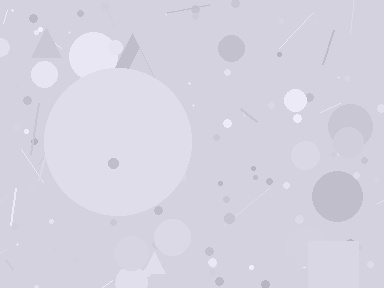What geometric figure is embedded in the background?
A circle is embedded in the background.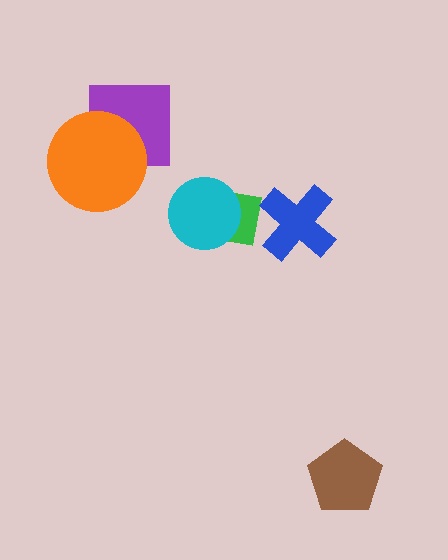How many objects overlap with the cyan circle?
1 object overlaps with the cyan circle.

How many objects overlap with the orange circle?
1 object overlaps with the orange circle.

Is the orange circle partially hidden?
No, no other shape covers it.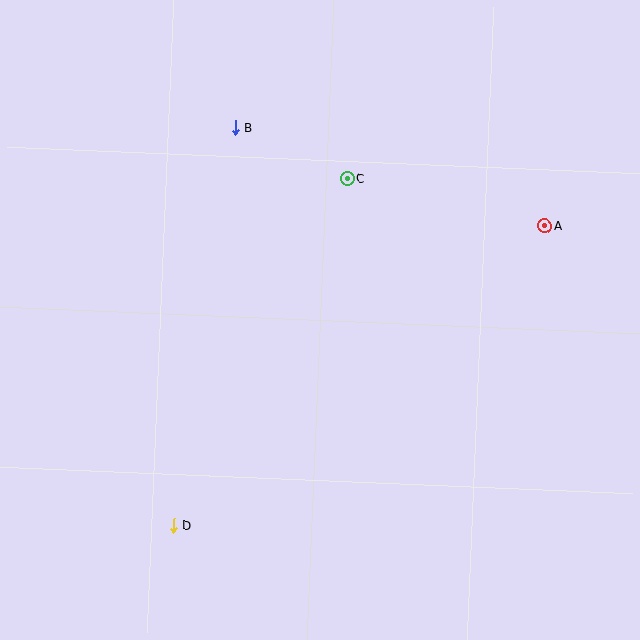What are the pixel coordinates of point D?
Point D is at (174, 526).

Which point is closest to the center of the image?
Point C at (347, 178) is closest to the center.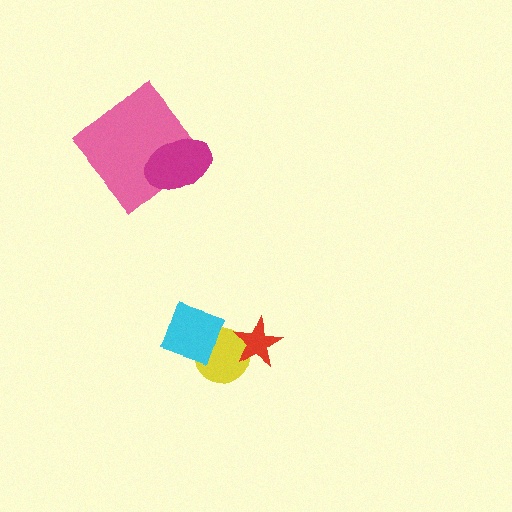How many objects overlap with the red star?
1 object overlaps with the red star.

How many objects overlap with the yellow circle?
2 objects overlap with the yellow circle.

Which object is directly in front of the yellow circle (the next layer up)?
The cyan diamond is directly in front of the yellow circle.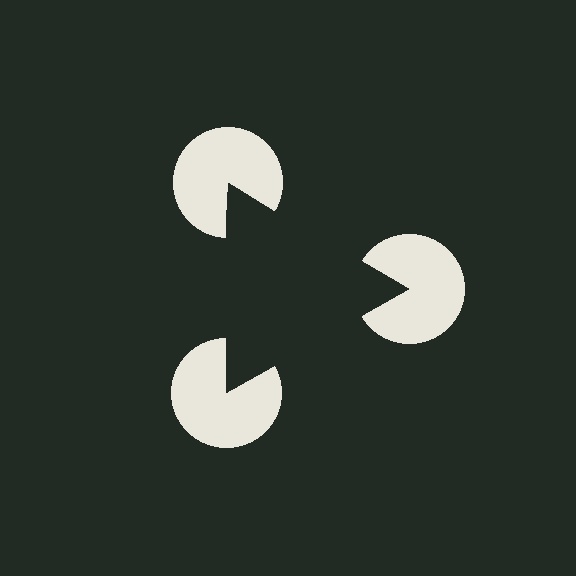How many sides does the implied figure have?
3 sides.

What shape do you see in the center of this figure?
An illusory triangle — its edges are inferred from the aligned wedge cuts in the pac-man discs, not physically drawn.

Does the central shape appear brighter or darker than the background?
It typically appears slightly darker than the background, even though no actual brightness change is drawn.